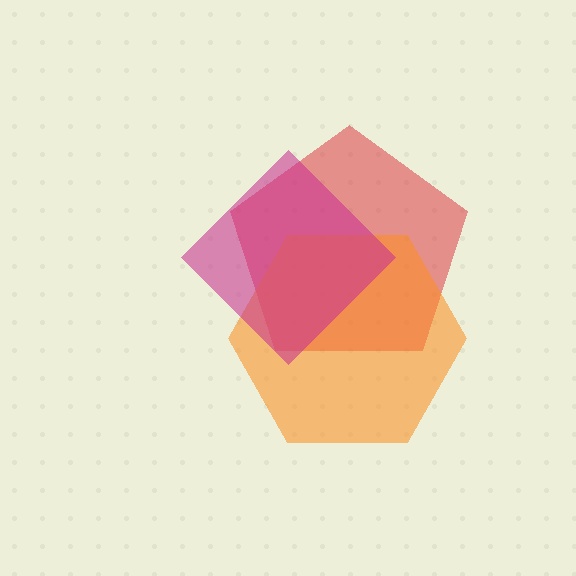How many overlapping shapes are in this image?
There are 3 overlapping shapes in the image.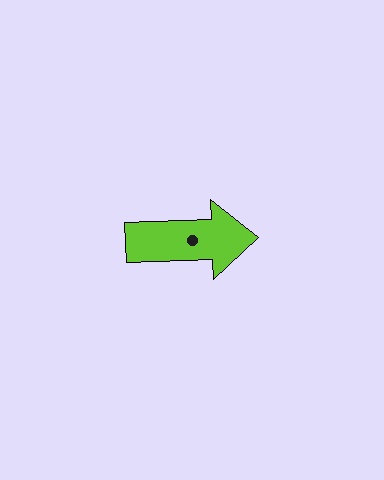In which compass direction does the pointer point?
East.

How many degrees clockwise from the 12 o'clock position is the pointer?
Approximately 88 degrees.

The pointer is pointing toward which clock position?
Roughly 3 o'clock.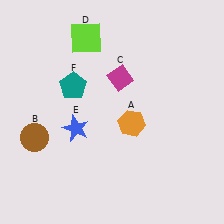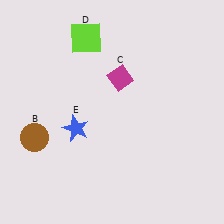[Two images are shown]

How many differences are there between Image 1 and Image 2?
There are 2 differences between the two images.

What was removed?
The orange hexagon (A), the teal pentagon (F) were removed in Image 2.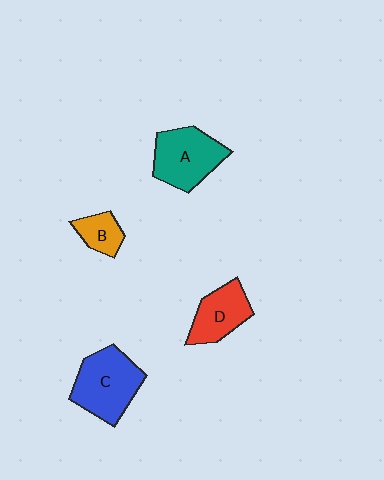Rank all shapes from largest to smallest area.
From largest to smallest: C (blue), A (teal), D (red), B (orange).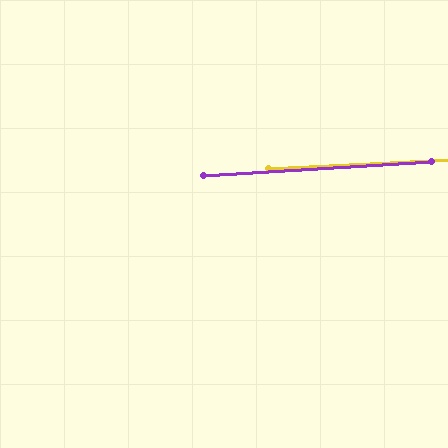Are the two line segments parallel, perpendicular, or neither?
Parallel — their directions differ by only 0.4°.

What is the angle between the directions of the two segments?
Approximately 0 degrees.